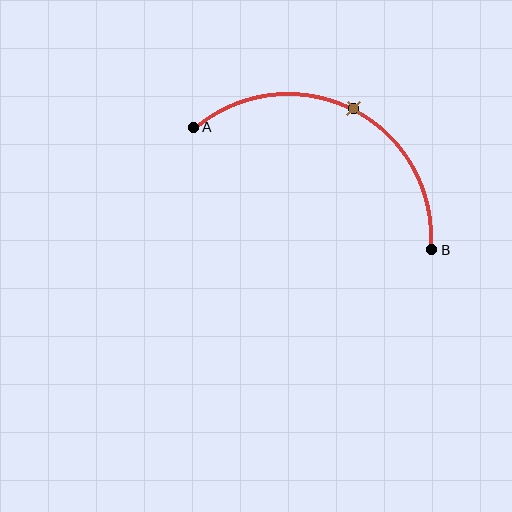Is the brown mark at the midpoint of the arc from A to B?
Yes. The brown mark lies on the arc at equal arc-length from both A and B — it is the arc midpoint.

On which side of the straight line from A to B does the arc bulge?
The arc bulges above the straight line connecting A and B.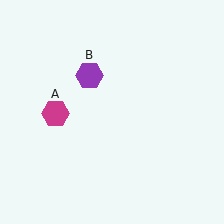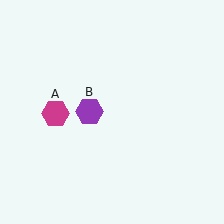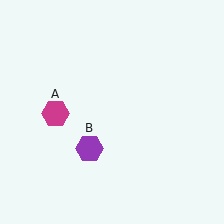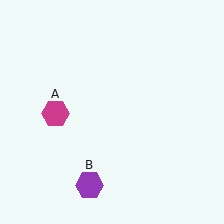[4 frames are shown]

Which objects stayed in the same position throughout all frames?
Magenta hexagon (object A) remained stationary.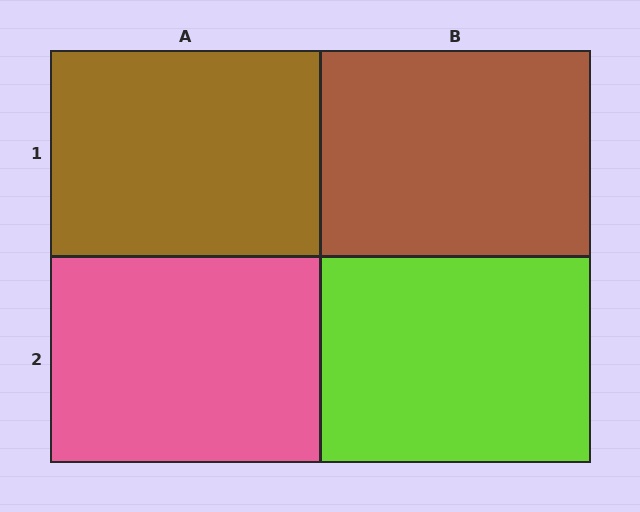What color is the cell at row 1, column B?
Brown.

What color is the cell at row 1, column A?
Brown.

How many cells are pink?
1 cell is pink.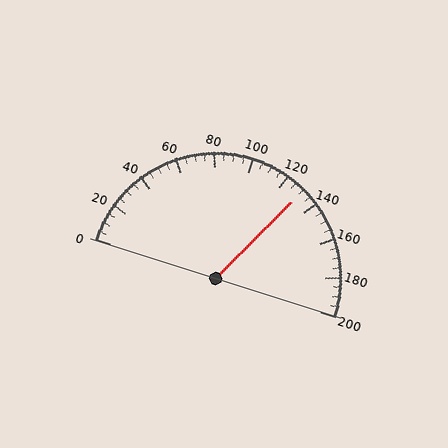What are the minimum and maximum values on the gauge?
The gauge ranges from 0 to 200.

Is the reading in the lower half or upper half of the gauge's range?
The reading is in the upper half of the range (0 to 200).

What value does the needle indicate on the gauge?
The needle indicates approximately 130.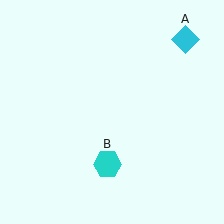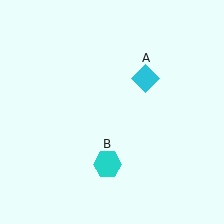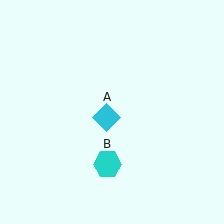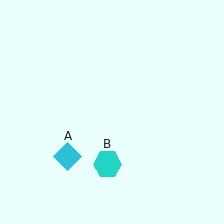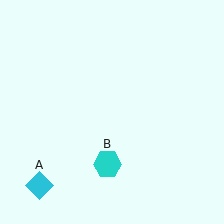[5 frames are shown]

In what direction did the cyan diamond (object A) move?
The cyan diamond (object A) moved down and to the left.